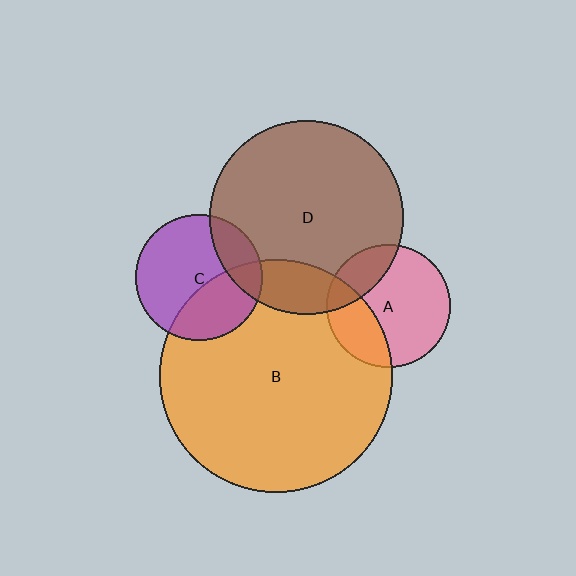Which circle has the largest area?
Circle B (orange).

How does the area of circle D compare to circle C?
Approximately 2.3 times.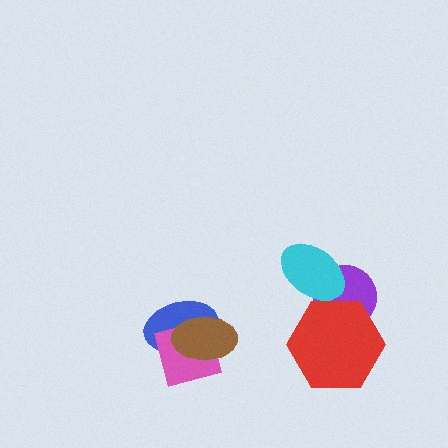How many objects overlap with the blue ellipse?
2 objects overlap with the blue ellipse.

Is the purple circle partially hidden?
Yes, it is partially covered by another shape.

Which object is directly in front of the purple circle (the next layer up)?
The cyan ellipse is directly in front of the purple circle.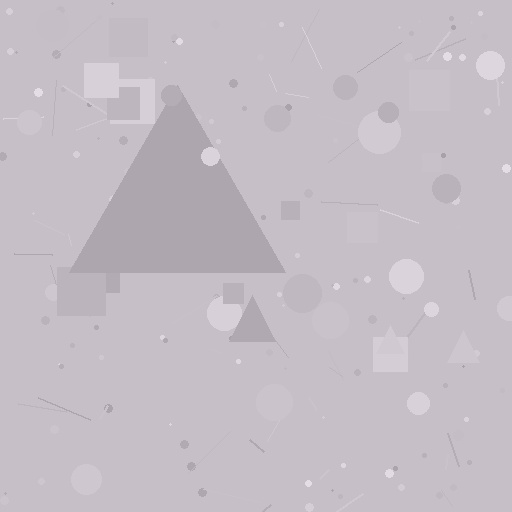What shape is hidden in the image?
A triangle is hidden in the image.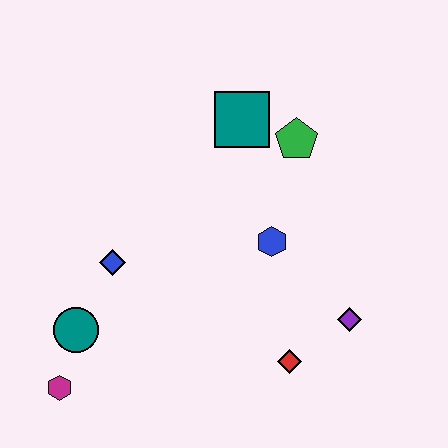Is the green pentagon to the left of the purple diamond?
Yes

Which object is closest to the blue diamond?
The teal circle is closest to the blue diamond.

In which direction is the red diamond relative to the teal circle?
The red diamond is to the right of the teal circle.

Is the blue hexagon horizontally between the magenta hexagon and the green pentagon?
Yes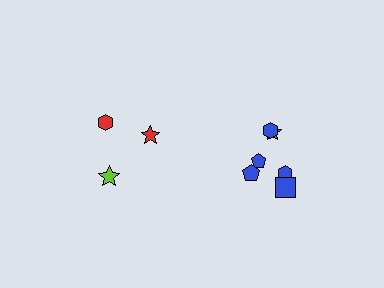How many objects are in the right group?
There are 6 objects.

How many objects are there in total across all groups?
There are 9 objects.